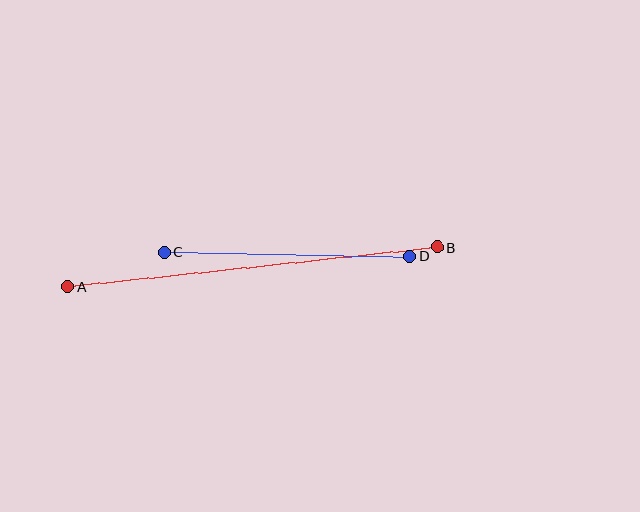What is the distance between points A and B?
The distance is approximately 371 pixels.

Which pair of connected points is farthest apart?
Points A and B are farthest apart.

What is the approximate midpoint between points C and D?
The midpoint is at approximately (287, 254) pixels.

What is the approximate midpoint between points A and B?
The midpoint is at approximately (253, 267) pixels.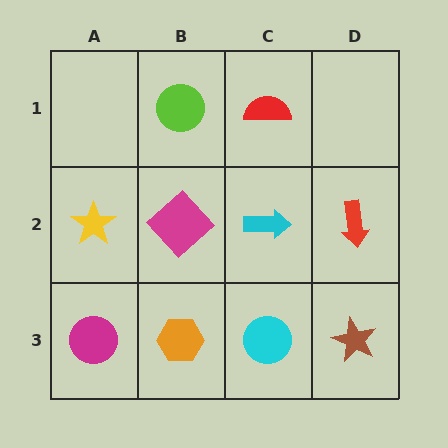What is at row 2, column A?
A yellow star.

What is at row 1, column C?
A red semicircle.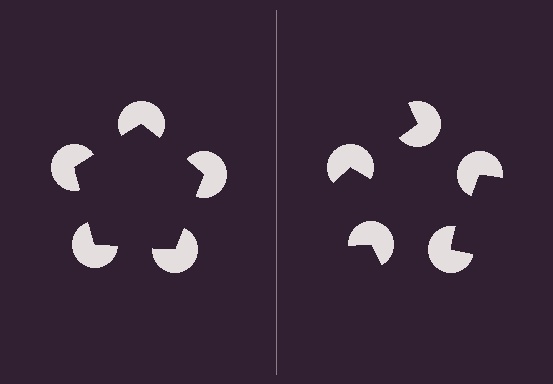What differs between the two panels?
The pac-man discs are positioned identically on both sides; only the wedge orientations differ. On the left they align to a pentagon; on the right they are misaligned.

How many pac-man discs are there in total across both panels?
10 — 5 on each side.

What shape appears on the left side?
An illusory pentagon.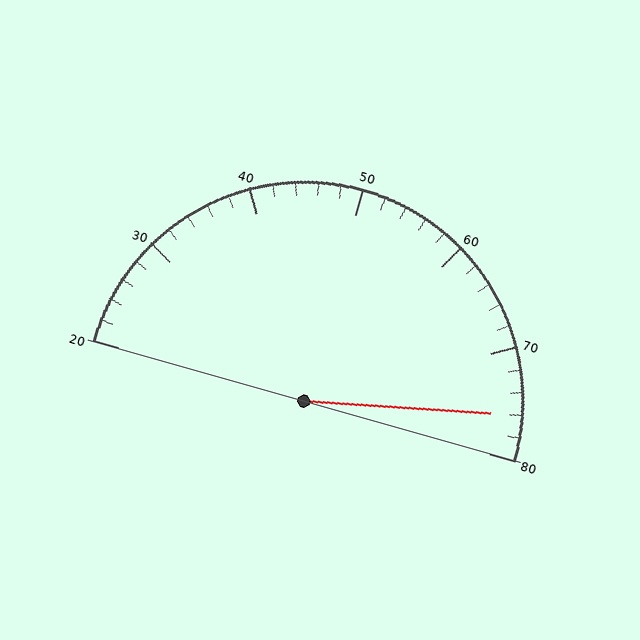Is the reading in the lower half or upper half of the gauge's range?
The reading is in the upper half of the range (20 to 80).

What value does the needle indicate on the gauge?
The needle indicates approximately 76.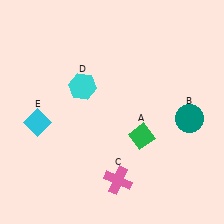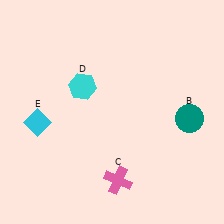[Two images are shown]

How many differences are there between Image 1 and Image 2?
There is 1 difference between the two images.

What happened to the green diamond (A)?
The green diamond (A) was removed in Image 2. It was in the bottom-right area of Image 1.